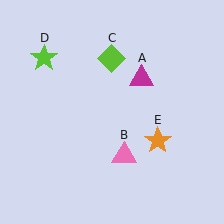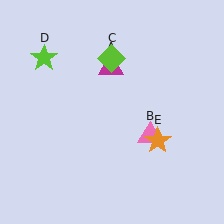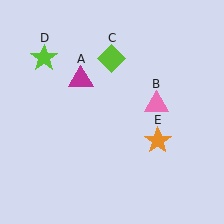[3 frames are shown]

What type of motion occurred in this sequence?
The magenta triangle (object A), pink triangle (object B) rotated counterclockwise around the center of the scene.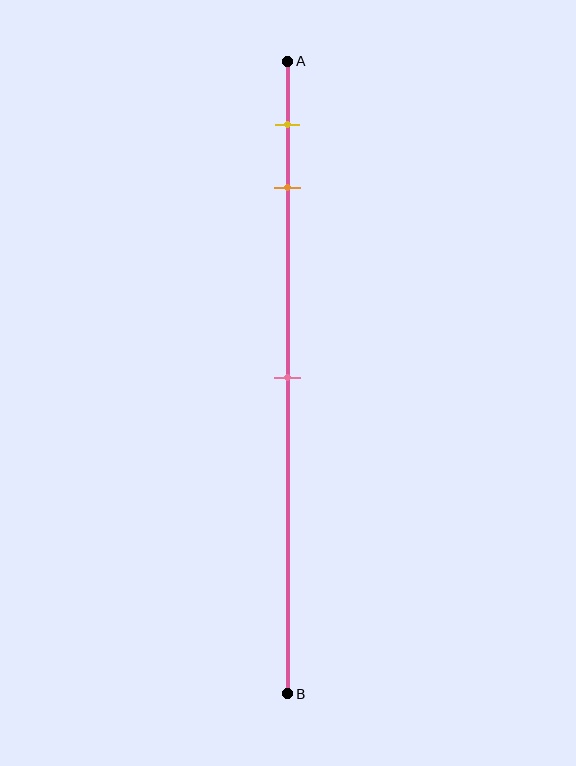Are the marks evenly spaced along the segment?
No, the marks are not evenly spaced.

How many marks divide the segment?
There are 3 marks dividing the segment.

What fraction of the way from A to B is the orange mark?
The orange mark is approximately 20% (0.2) of the way from A to B.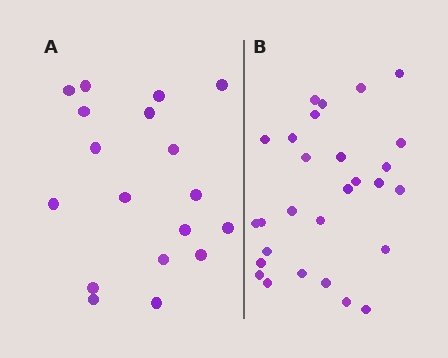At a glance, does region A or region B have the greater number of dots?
Region B (the right region) has more dots.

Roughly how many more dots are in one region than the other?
Region B has roughly 10 or so more dots than region A.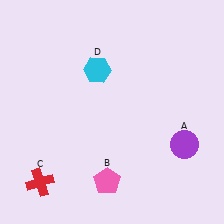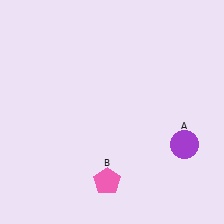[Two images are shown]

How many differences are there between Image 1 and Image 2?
There are 2 differences between the two images.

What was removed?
The red cross (C), the cyan hexagon (D) were removed in Image 2.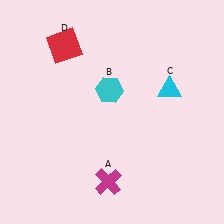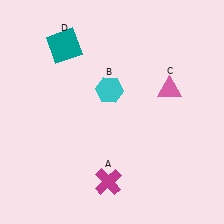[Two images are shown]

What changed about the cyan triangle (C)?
In Image 1, C is cyan. In Image 2, it changed to pink.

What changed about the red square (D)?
In Image 1, D is red. In Image 2, it changed to teal.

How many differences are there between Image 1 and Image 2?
There are 2 differences between the two images.